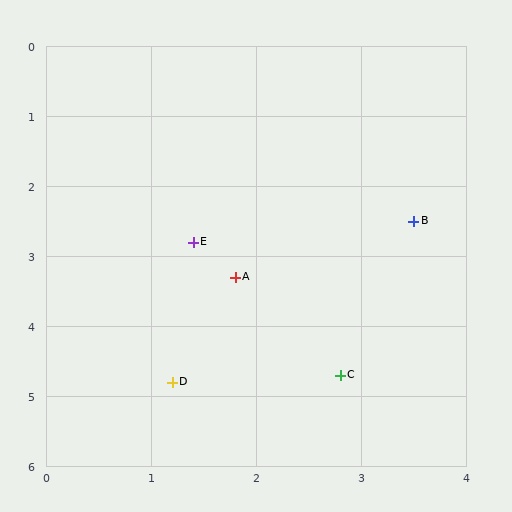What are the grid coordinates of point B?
Point B is at approximately (3.5, 2.5).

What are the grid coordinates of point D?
Point D is at approximately (1.2, 4.8).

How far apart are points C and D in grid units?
Points C and D are about 1.6 grid units apart.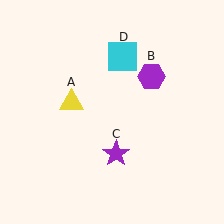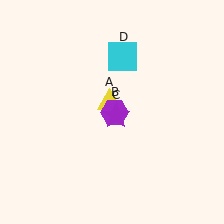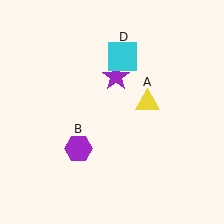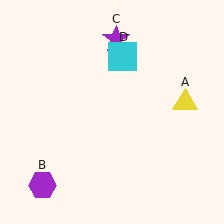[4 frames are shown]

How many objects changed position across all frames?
3 objects changed position: yellow triangle (object A), purple hexagon (object B), purple star (object C).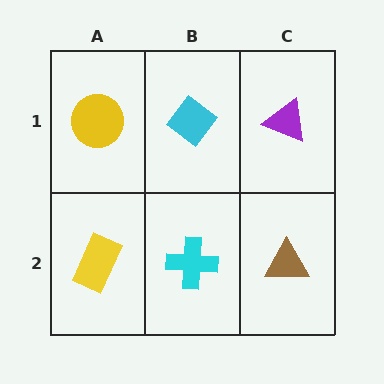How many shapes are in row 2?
3 shapes.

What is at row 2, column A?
A yellow rectangle.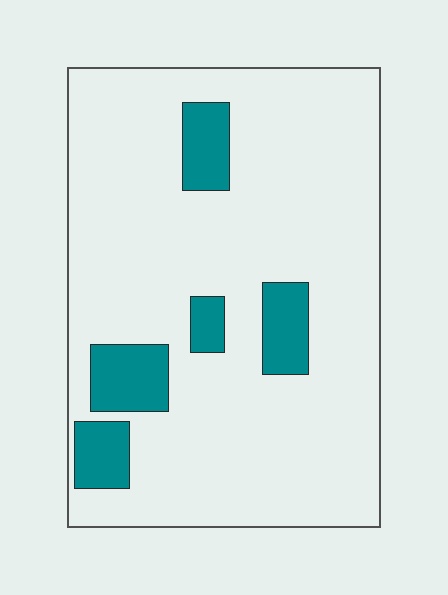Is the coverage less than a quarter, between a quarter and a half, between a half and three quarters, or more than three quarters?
Less than a quarter.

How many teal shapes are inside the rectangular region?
5.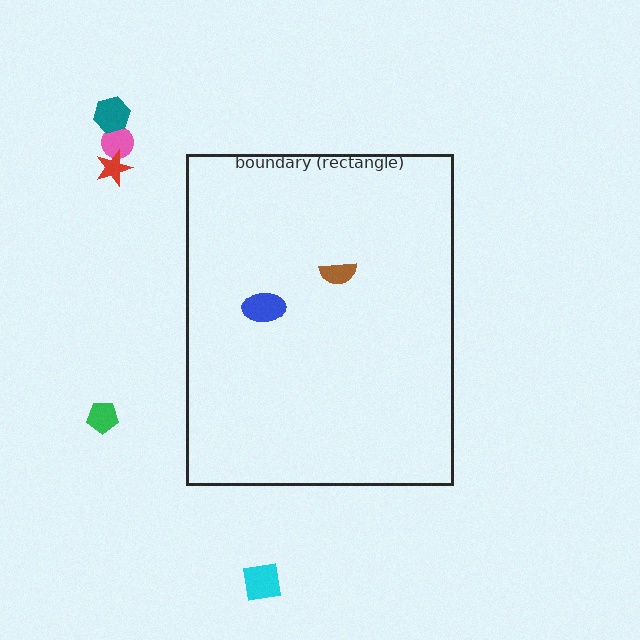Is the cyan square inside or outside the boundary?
Outside.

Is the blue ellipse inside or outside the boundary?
Inside.